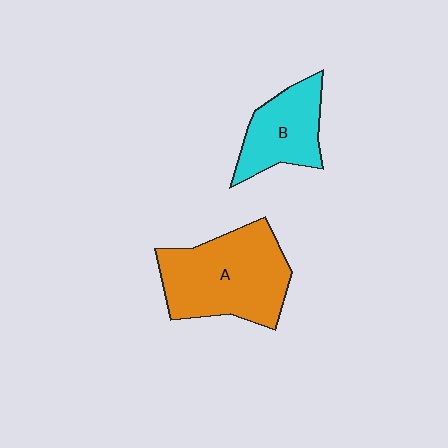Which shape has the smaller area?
Shape B (cyan).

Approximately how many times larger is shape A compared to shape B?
Approximately 1.7 times.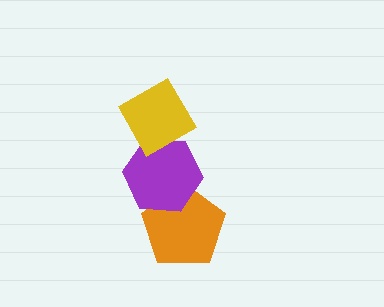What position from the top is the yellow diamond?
The yellow diamond is 1st from the top.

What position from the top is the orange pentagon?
The orange pentagon is 3rd from the top.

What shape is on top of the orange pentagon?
The purple hexagon is on top of the orange pentagon.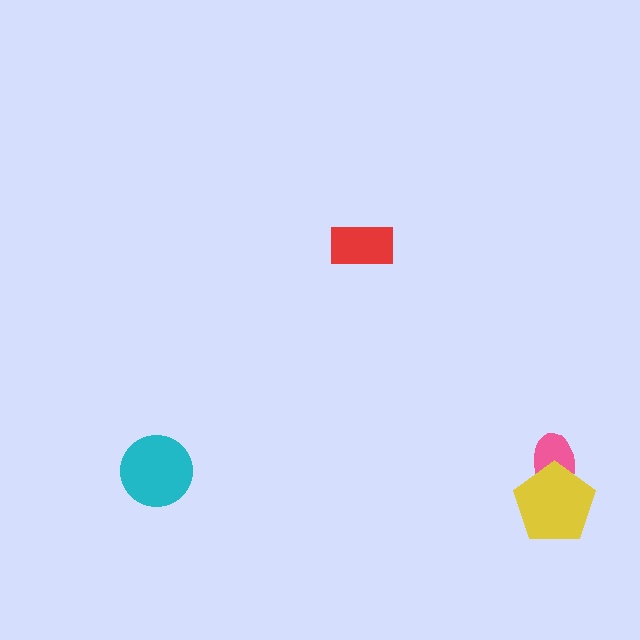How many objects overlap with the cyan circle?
0 objects overlap with the cyan circle.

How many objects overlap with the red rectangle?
0 objects overlap with the red rectangle.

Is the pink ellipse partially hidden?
Yes, it is partially covered by another shape.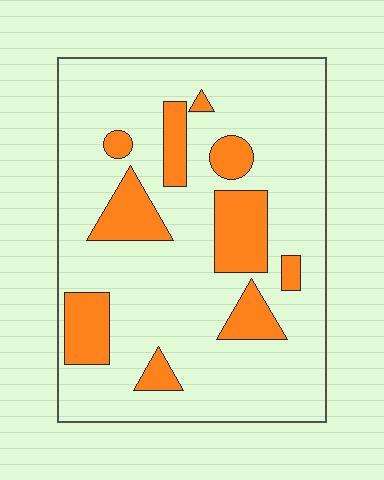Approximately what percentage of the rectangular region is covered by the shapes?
Approximately 20%.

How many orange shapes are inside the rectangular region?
10.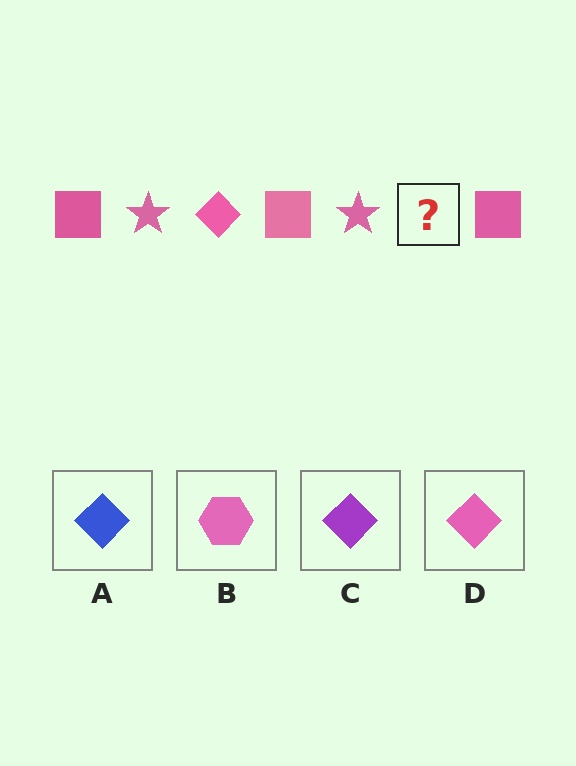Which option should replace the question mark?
Option D.